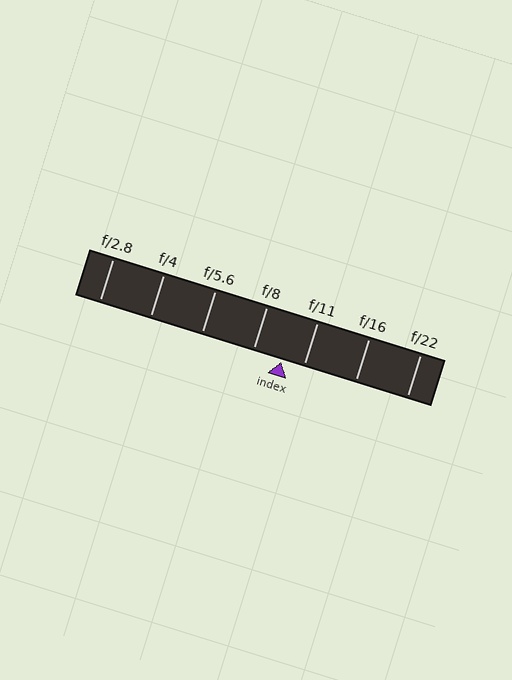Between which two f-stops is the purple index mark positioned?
The index mark is between f/8 and f/11.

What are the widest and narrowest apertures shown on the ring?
The widest aperture shown is f/2.8 and the narrowest is f/22.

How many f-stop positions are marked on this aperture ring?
There are 7 f-stop positions marked.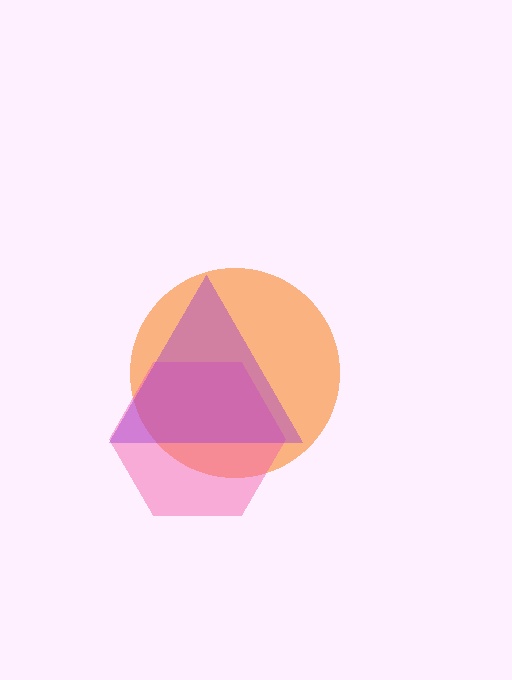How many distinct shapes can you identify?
There are 3 distinct shapes: an orange circle, a pink hexagon, a purple triangle.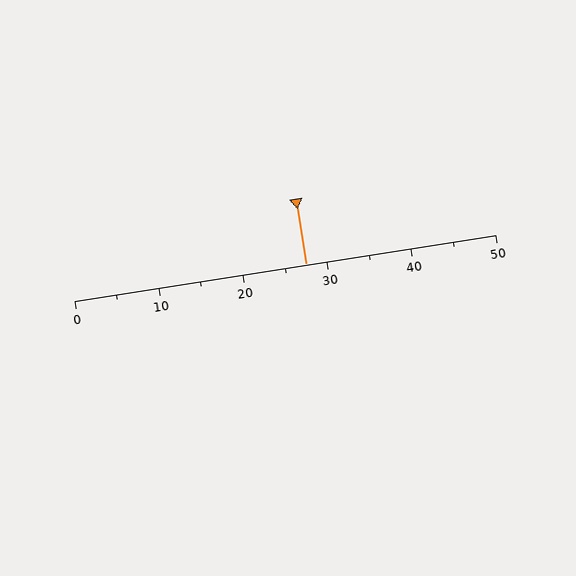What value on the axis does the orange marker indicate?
The marker indicates approximately 27.5.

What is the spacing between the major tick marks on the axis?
The major ticks are spaced 10 apart.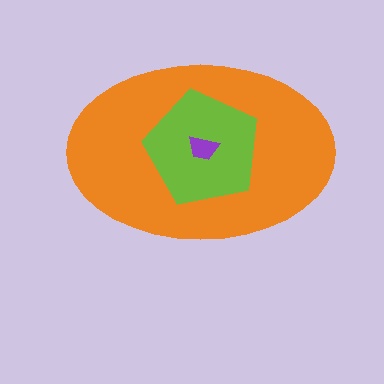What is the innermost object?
The purple trapezoid.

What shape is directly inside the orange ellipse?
The lime pentagon.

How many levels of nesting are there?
3.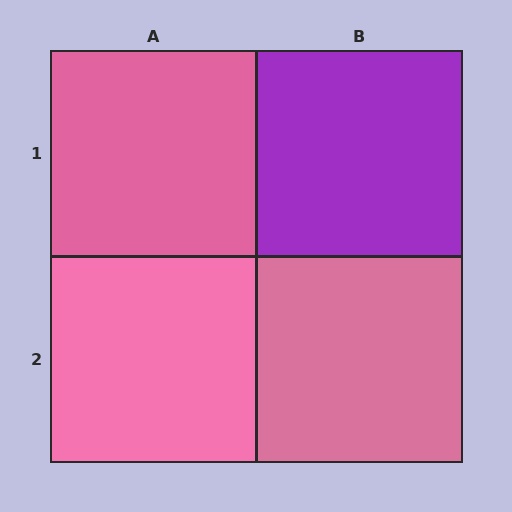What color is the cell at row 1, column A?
Pink.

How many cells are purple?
1 cell is purple.